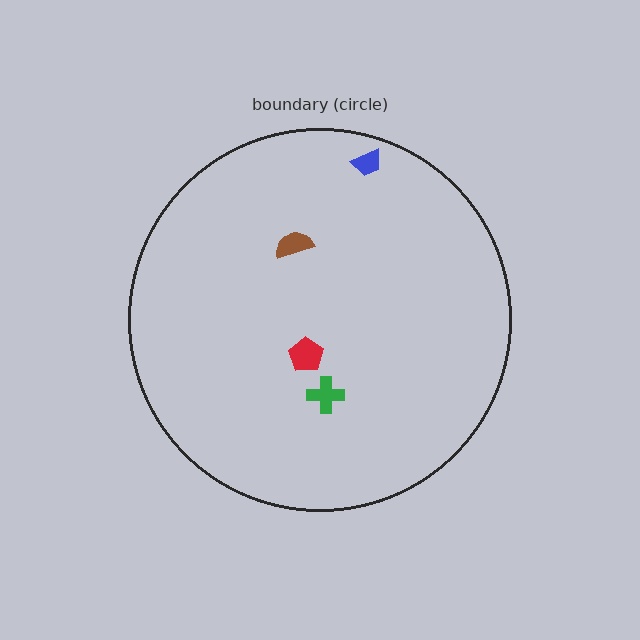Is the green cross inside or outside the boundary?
Inside.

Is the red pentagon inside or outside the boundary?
Inside.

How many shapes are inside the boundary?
4 inside, 0 outside.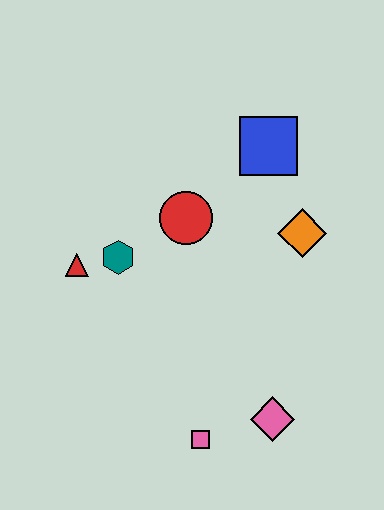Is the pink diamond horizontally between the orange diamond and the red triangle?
Yes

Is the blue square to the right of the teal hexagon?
Yes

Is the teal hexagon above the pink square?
Yes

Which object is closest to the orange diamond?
The blue square is closest to the orange diamond.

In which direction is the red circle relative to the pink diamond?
The red circle is above the pink diamond.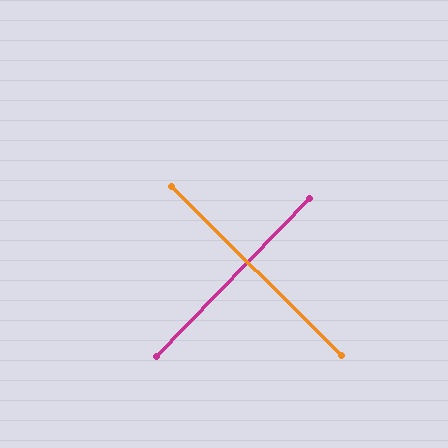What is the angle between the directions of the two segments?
Approximately 89 degrees.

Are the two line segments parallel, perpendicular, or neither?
Perpendicular — they meet at approximately 89°.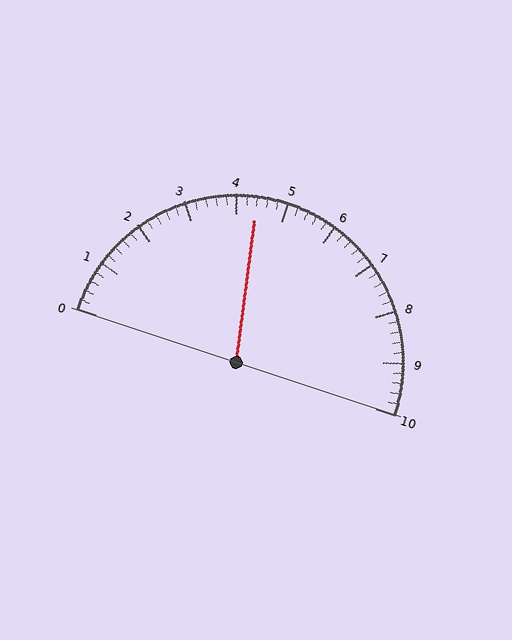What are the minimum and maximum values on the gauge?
The gauge ranges from 0 to 10.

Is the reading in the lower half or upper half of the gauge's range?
The reading is in the lower half of the range (0 to 10).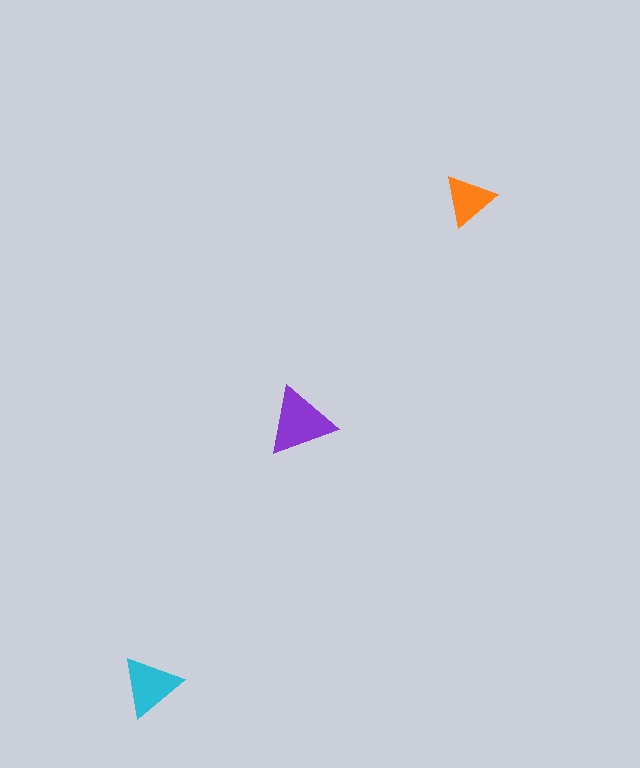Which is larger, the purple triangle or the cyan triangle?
The purple one.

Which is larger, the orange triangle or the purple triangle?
The purple one.